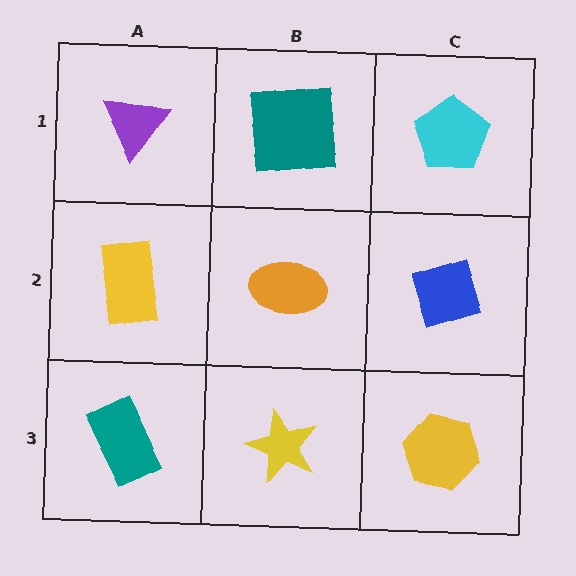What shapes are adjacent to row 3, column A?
A yellow rectangle (row 2, column A), a yellow star (row 3, column B).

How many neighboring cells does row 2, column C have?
3.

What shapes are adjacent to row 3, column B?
An orange ellipse (row 2, column B), a teal rectangle (row 3, column A), a yellow hexagon (row 3, column C).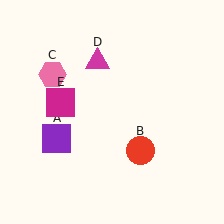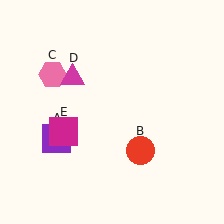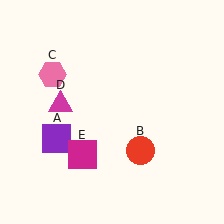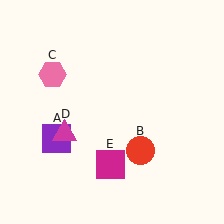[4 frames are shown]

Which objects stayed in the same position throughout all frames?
Purple square (object A) and red circle (object B) and pink hexagon (object C) remained stationary.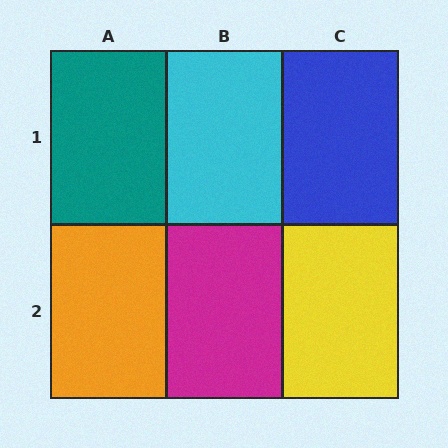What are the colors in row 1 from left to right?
Teal, cyan, blue.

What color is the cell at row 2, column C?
Yellow.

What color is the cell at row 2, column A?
Orange.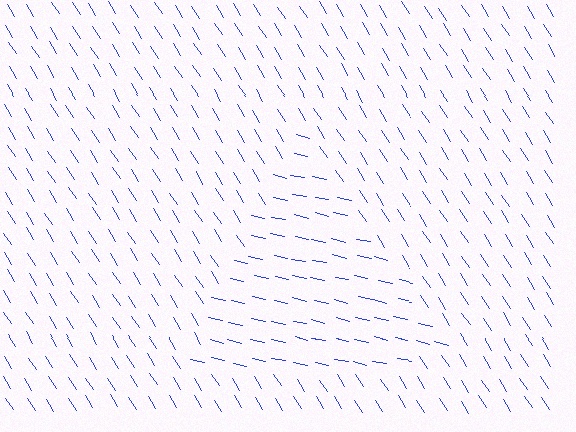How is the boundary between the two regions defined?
The boundary is defined purely by a change in line orientation (approximately 45 degrees difference). All lines are the same color and thickness.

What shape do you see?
I see a triangle.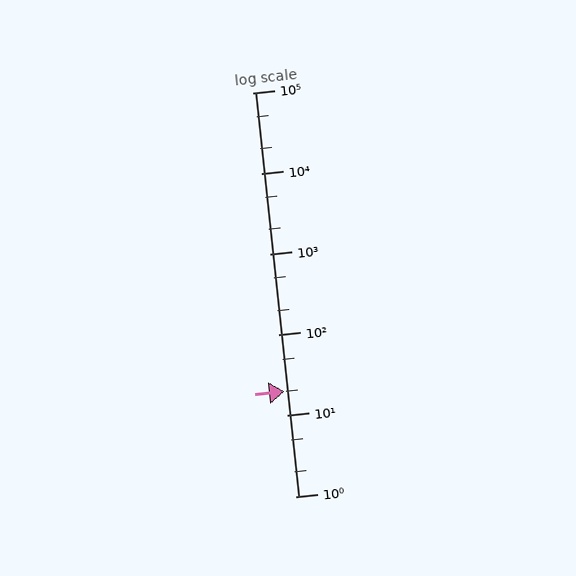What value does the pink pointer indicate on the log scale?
The pointer indicates approximately 20.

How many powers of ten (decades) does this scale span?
The scale spans 5 decades, from 1 to 100000.